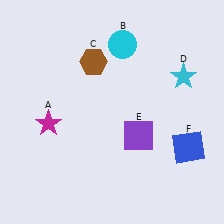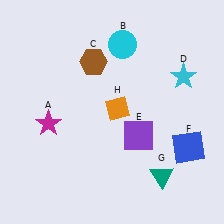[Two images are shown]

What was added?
A teal triangle (G), an orange diamond (H) were added in Image 2.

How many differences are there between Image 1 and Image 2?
There are 2 differences between the two images.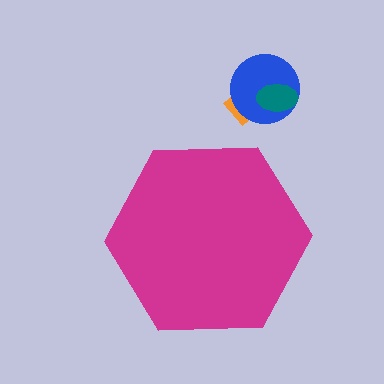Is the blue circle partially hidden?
No, the blue circle is fully visible.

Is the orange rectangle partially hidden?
No, the orange rectangle is fully visible.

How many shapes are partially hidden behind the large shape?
0 shapes are partially hidden.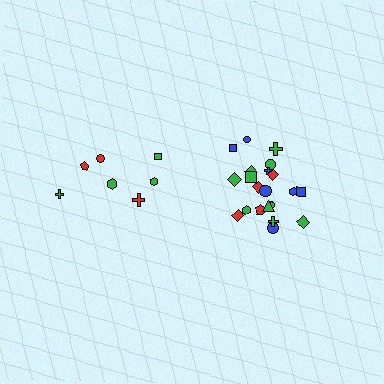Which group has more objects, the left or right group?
The right group.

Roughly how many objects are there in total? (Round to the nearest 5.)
Roughly 30 objects in total.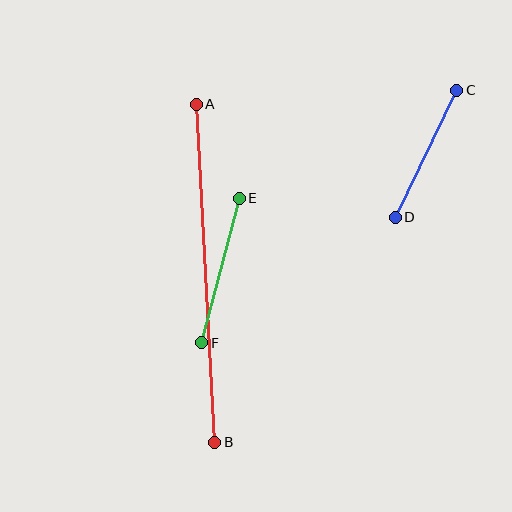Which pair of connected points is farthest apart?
Points A and B are farthest apart.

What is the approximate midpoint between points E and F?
The midpoint is at approximately (220, 271) pixels.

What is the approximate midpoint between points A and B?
The midpoint is at approximately (205, 273) pixels.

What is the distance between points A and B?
The distance is approximately 339 pixels.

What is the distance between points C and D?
The distance is approximately 141 pixels.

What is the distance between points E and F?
The distance is approximately 150 pixels.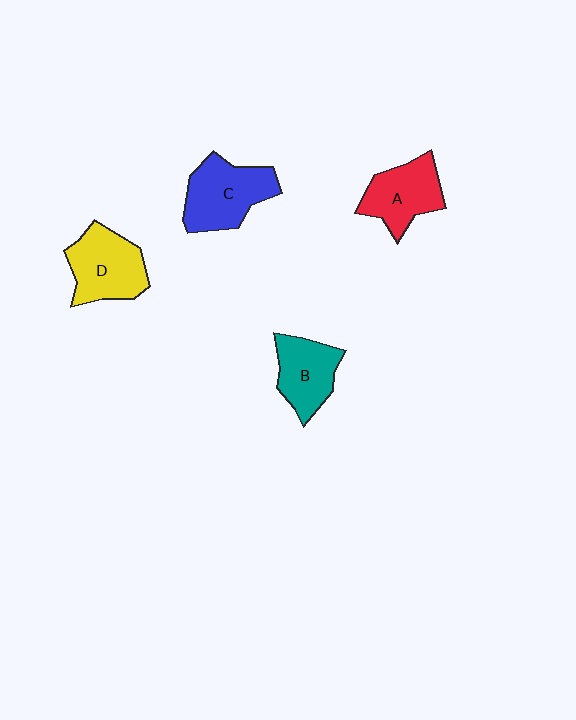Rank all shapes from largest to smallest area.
From largest to smallest: C (blue), D (yellow), A (red), B (teal).